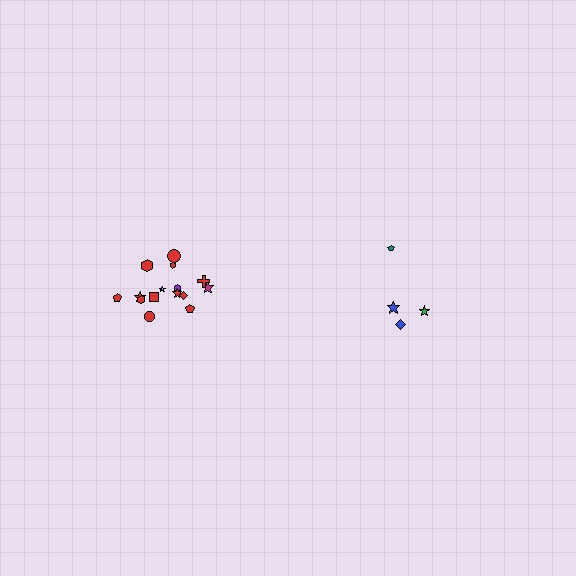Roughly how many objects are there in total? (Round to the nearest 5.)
Roughly 20 objects in total.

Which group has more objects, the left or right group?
The left group.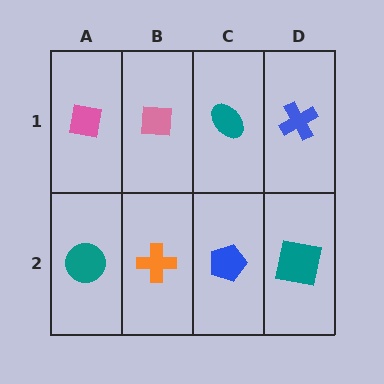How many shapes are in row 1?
4 shapes.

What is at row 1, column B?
A pink square.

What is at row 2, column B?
An orange cross.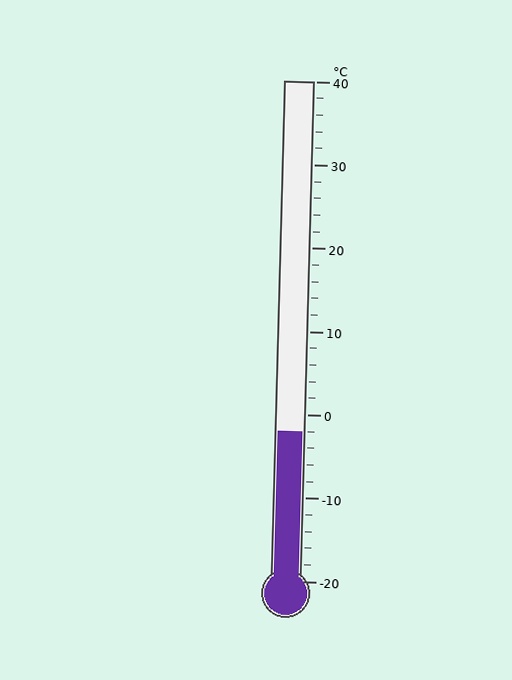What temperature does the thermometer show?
The thermometer shows approximately -2°C.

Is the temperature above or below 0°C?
The temperature is below 0°C.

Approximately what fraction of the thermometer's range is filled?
The thermometer is filled to approximately 30% of its range.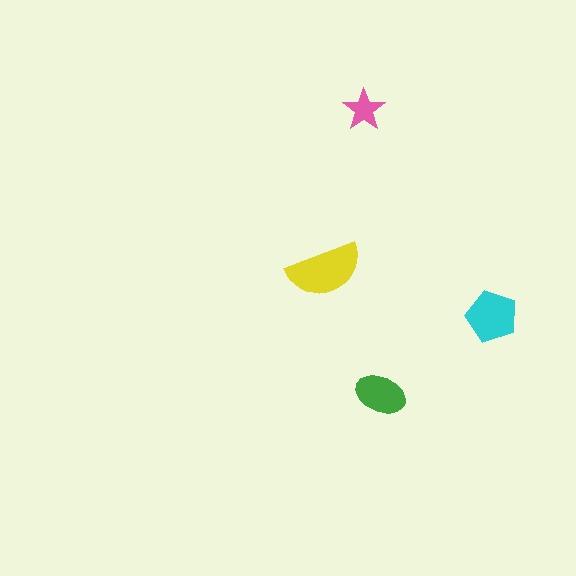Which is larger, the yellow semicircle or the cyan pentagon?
The yellow semicircle.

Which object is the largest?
The yellow semicircle.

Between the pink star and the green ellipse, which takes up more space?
The green ellipse.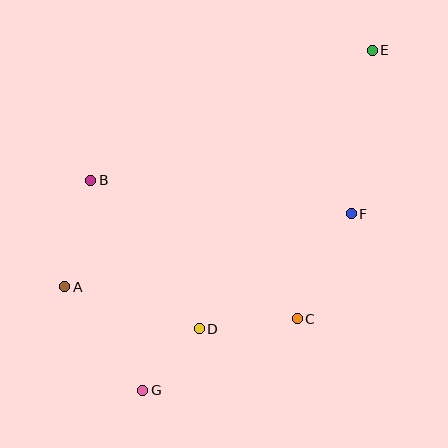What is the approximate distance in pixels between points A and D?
The distance between A and D is approximately 141 pixels.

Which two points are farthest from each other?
Points E and G are farthest from each other.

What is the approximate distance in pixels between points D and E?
The distance between D and E is approximately 328 pixels.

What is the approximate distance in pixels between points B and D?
The distance between B and D is approximately 184 pixels.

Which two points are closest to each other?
Points D and G are closest to each other.